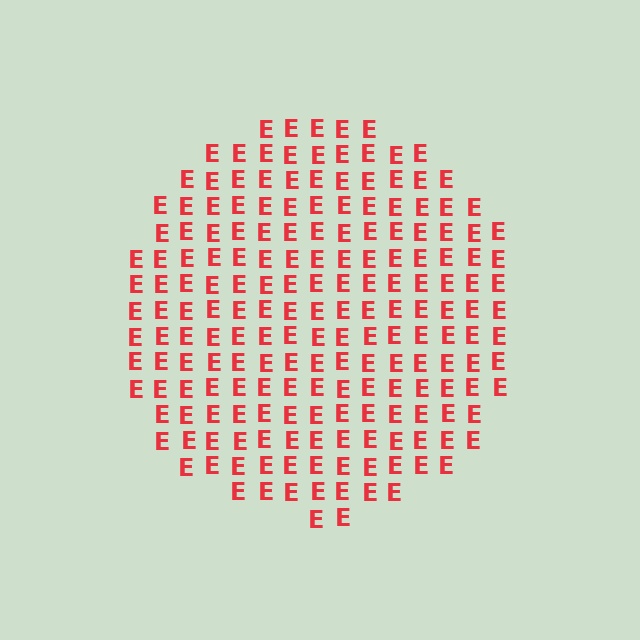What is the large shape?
The large shape is a circle.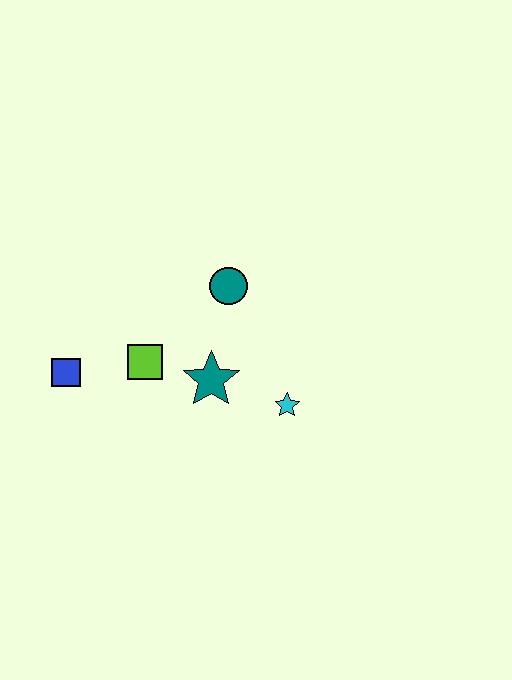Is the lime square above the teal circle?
No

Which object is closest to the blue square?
The lime square is closest to the blue square.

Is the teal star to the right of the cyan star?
No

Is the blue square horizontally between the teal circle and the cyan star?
No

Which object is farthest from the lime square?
The cyan star is farthest from the lime square.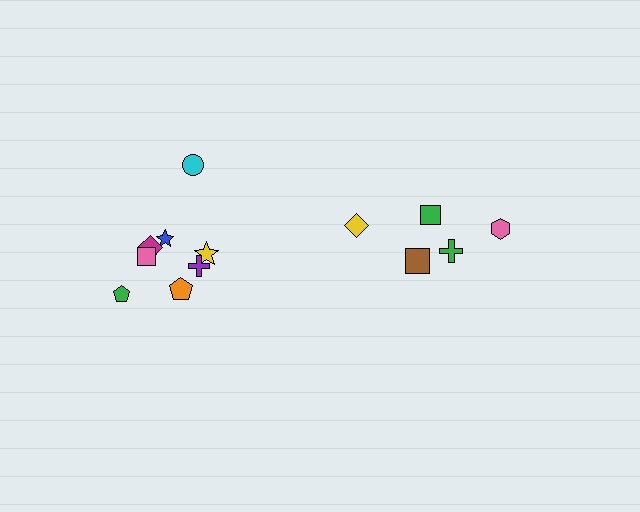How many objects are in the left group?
There are 8 objects.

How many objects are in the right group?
There are 5 objects.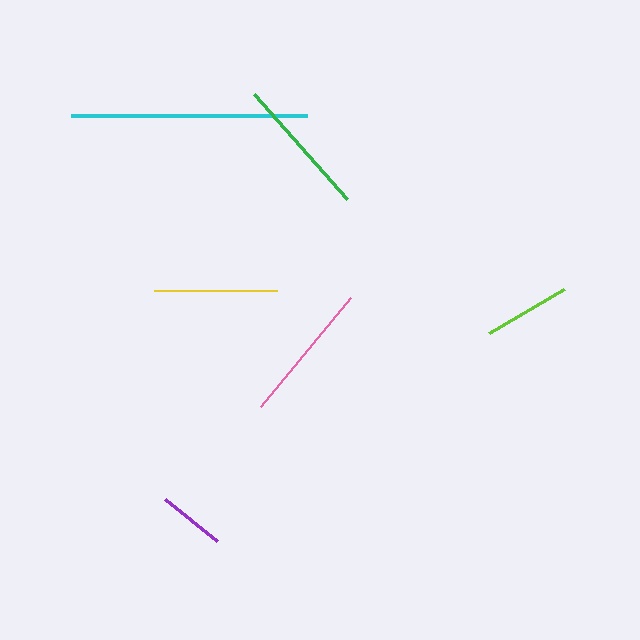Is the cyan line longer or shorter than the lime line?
The cyan line is longer than the lime line.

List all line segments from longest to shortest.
From longest to shortest: cyan, pink, green, yellow, lime, purple.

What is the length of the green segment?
The green segment is approximately 140 pixels long.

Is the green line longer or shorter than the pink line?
The pink line is longer than the green line.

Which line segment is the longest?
The cyan line is the longest at approximately 237 pixels.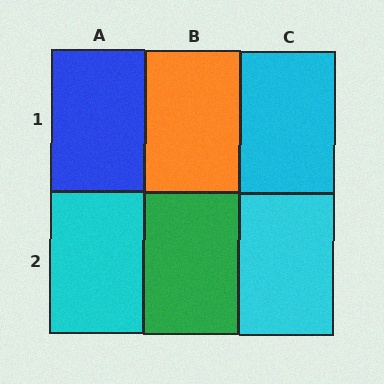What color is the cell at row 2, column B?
Green.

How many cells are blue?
1 cell is blue.